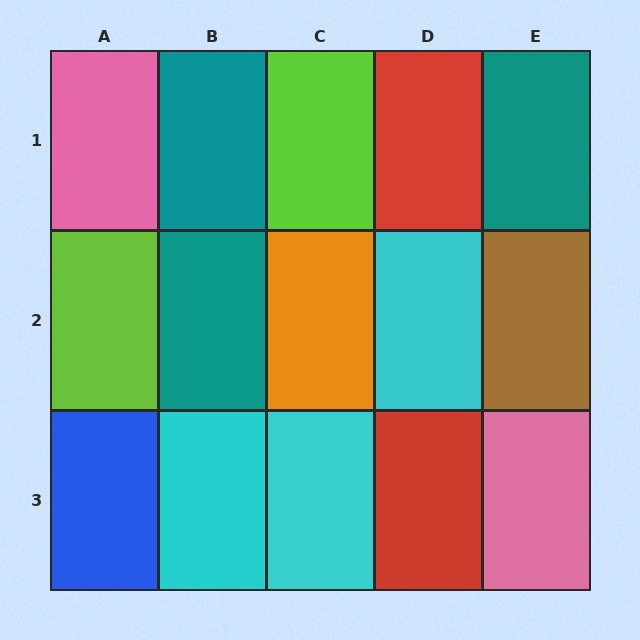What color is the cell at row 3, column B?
Cyan.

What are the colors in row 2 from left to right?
Lime, teal, orange, cyan, brown.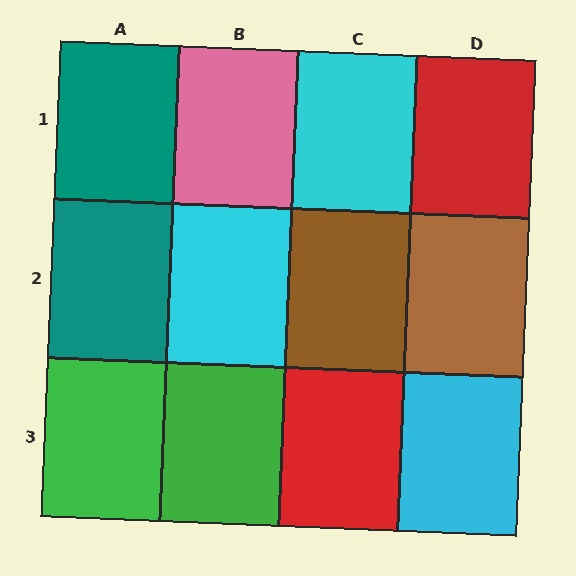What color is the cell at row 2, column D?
Brown.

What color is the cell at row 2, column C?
Brown.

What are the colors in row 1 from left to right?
Teal, pink, cyan, red.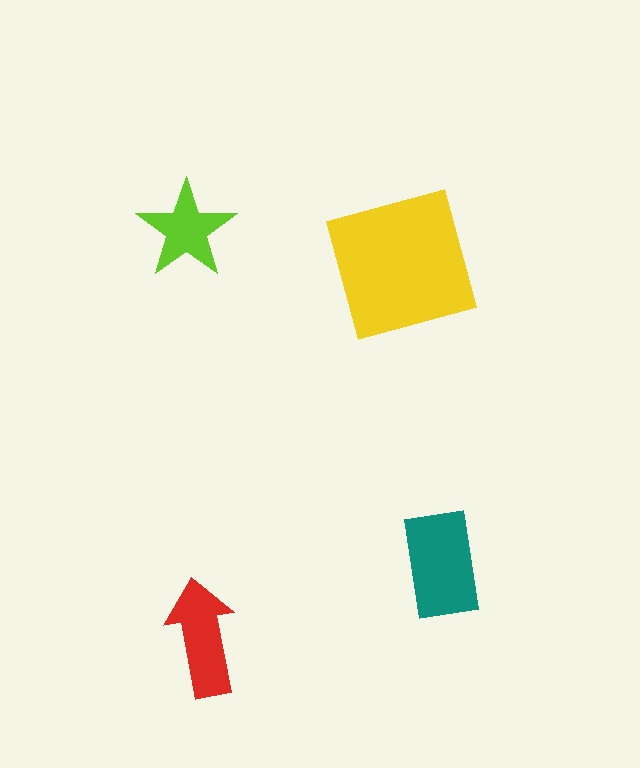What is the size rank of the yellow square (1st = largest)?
1st.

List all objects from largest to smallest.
The yellow square, the teal rectangle, the red arrow, the lime star.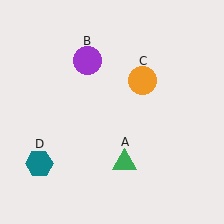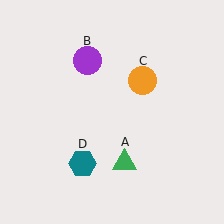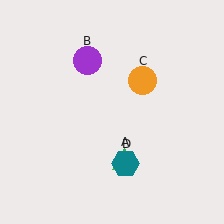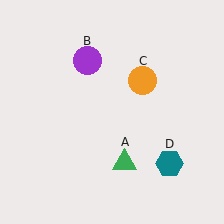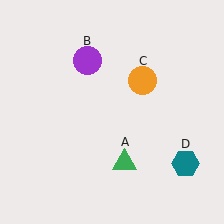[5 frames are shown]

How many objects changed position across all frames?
1 object changed position: teal hexagon (object D).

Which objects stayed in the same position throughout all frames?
Green triangle (object A) and purple circle (object B) and orange circle (object C) remained stationary.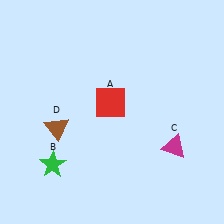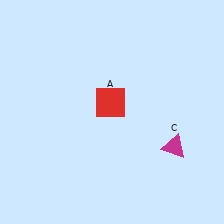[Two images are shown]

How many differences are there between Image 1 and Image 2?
There are 2 differences between the two images.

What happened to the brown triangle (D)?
The brown triangle (D) was removed in Image 2. It was in the bottom-left area of Image 1.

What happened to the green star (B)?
The green star (B) was removed in Image 2. It was in the bottom-left area of Image 1.